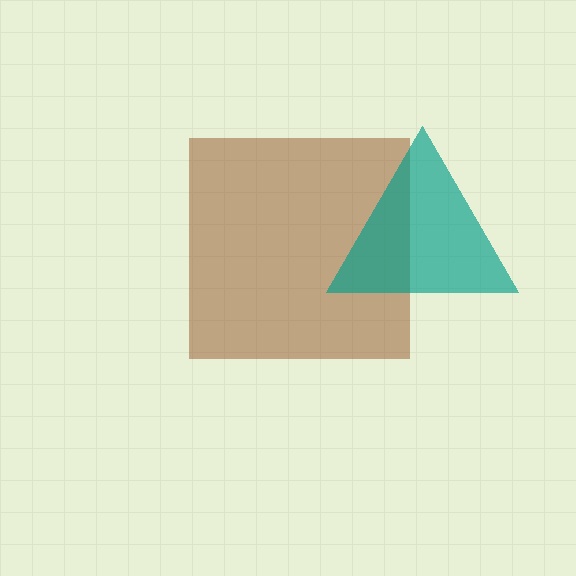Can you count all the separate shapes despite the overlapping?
Yes, there are 2 separate shapes.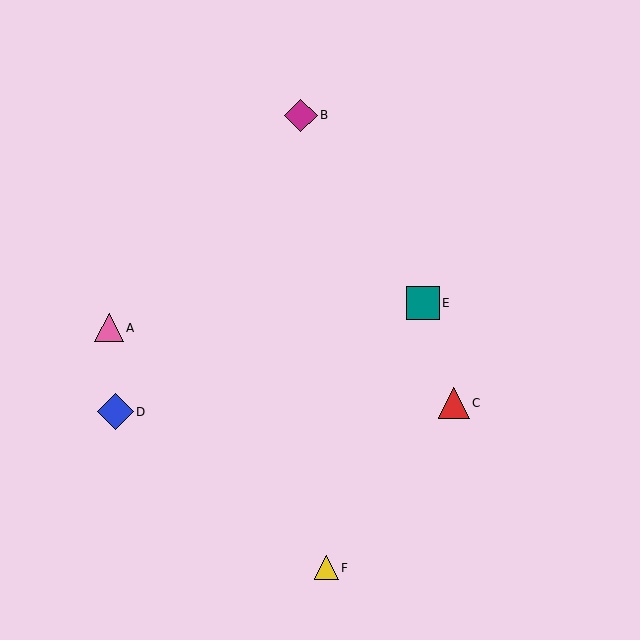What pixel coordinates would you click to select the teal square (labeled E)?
Click at (423, 303) to select the teal square E.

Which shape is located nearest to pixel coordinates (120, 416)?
The blue diamond (labeled D) at (116, 412) is nearest to that location.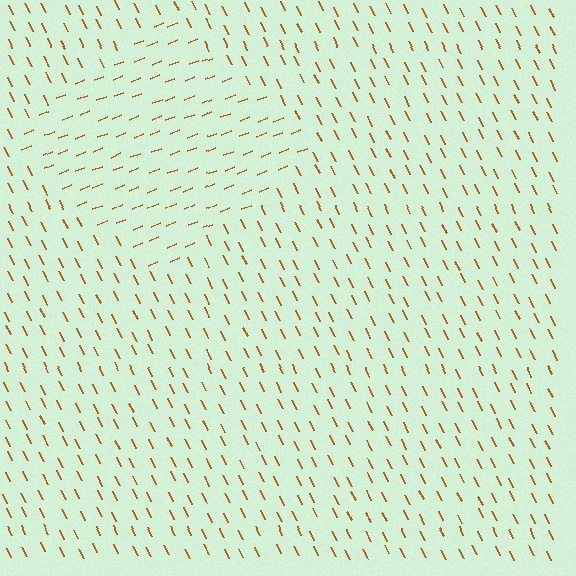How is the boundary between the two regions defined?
The boundary is defined purely by a change in line orientation (approximately 86 degrees difference). All lines are the same color and thickness.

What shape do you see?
I see a diamond.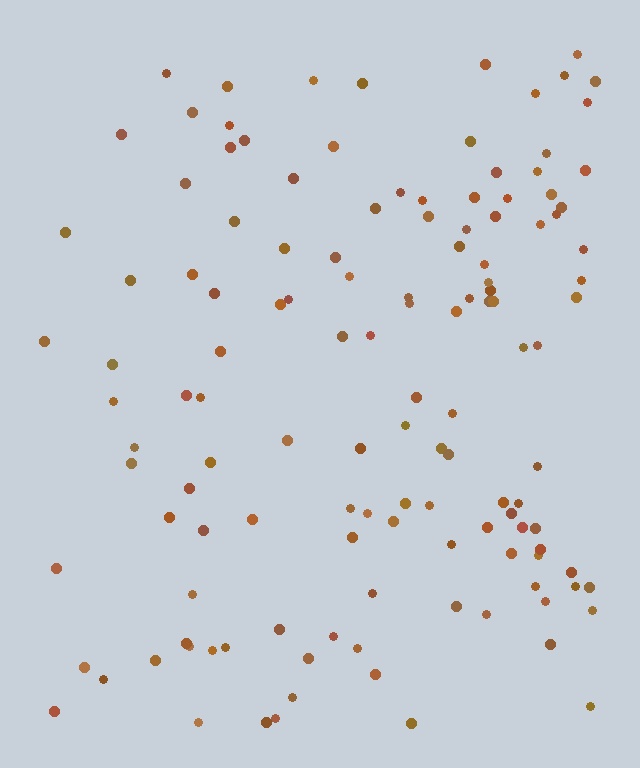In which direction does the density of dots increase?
From left to right, with the right side densest.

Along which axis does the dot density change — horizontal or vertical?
Horizontal.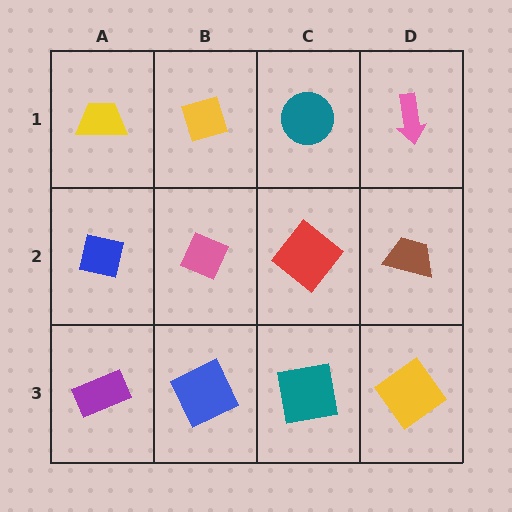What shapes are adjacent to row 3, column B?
A pink diamond (row 2, column B), a purple rectangle (row 3, column A), a teal square (row 3, column C).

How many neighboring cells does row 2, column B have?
4.